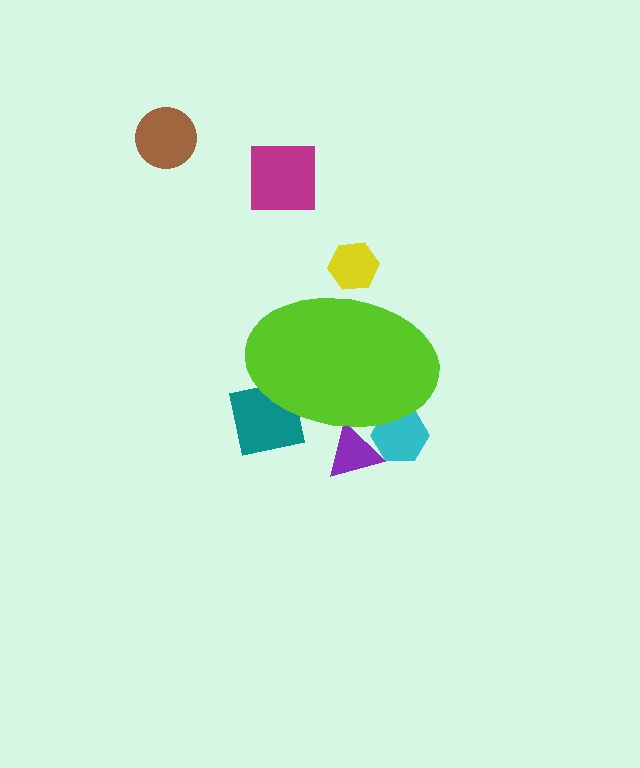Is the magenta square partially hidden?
No, the magenta square is fully visible.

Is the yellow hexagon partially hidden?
Yes, the yellow hexagon is partially hidden behind the lime ellipse.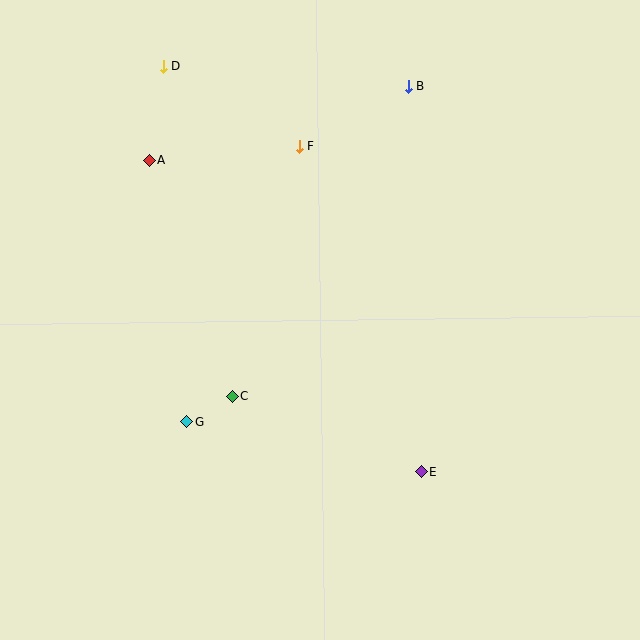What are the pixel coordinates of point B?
Point B is at (408, 86).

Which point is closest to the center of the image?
Point C at (232, 396) is closest to the center.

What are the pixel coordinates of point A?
Point A is at (149, 160).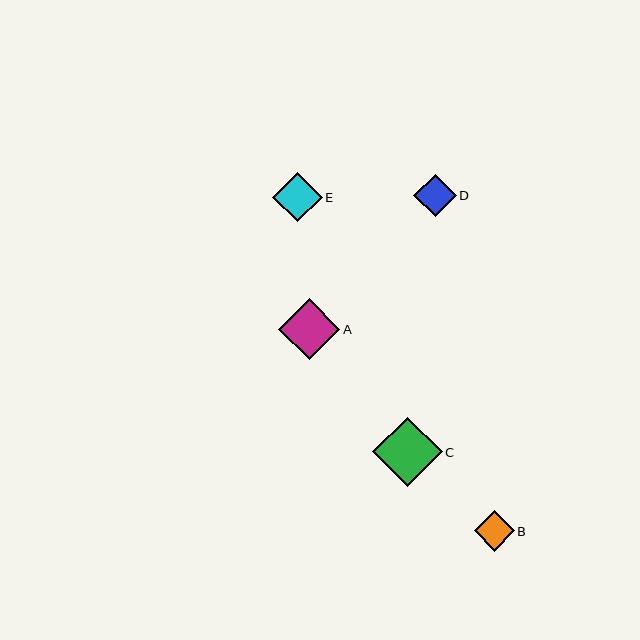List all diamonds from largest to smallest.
From largest to smallest: C, A, E, D, B.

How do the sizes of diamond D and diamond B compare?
Diamond D and diamond B are approximately the same size.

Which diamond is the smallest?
Diamond B is the smallest with a size of approximately 40 pixels.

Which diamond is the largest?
Diamond C is the largest with a size of approximately 70 pixels.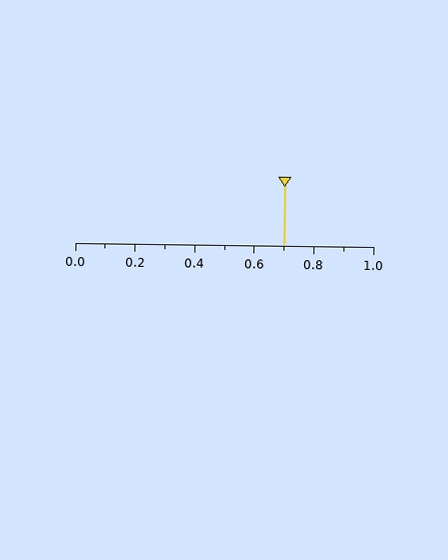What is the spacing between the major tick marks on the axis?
The major ticks are spaced 0.2 apart.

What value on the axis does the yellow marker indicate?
The marker indicates approximately 0.7.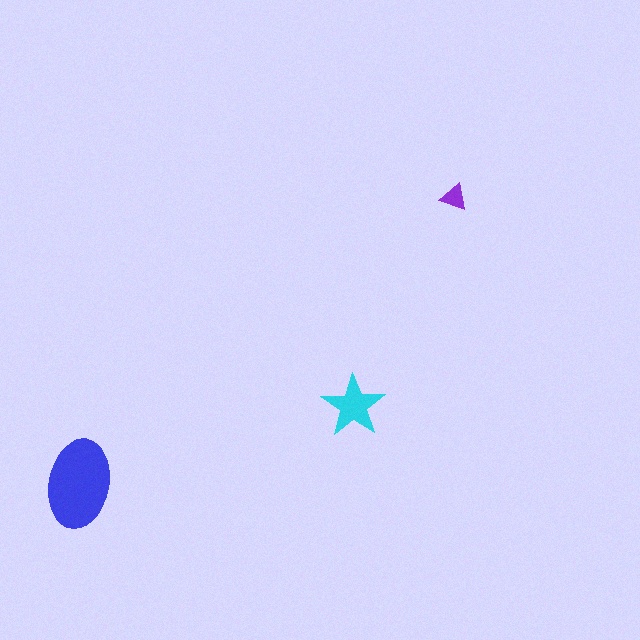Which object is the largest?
The blue ellipse.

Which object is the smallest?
The purple triangle.